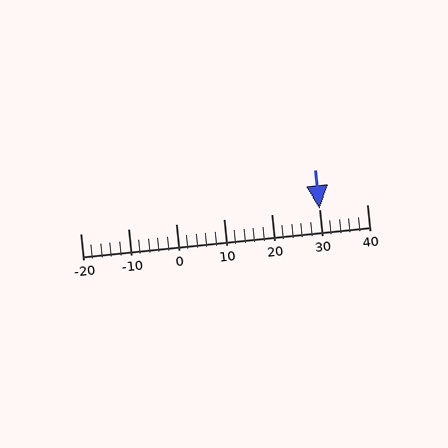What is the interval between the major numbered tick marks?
The major tick marks are spaced 10 units apart.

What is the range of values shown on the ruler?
The ruler shows values from -20 to 40.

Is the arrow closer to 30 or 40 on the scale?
The arrow is closer to 30.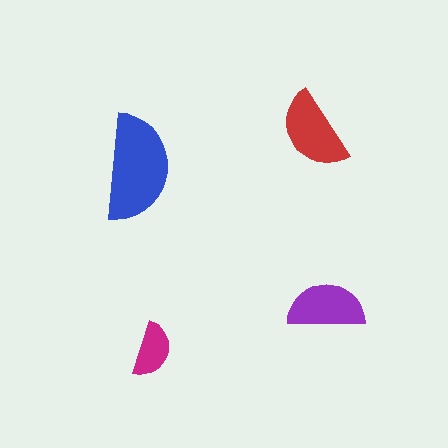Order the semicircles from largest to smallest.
the blue one, the red one, the purple one, the magenta one.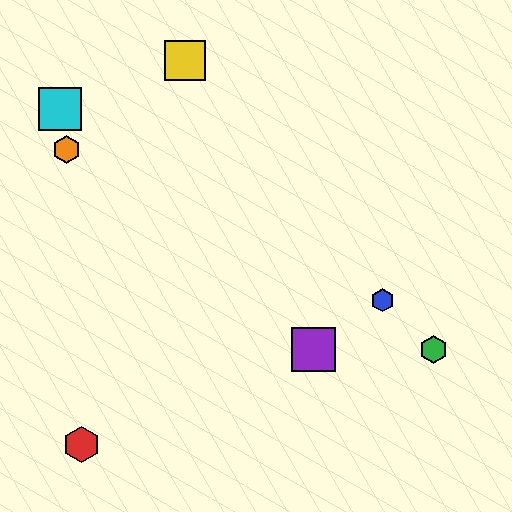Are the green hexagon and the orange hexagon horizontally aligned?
No, the green hexagon is at y≈349 and the orange hexagon is at y≈150.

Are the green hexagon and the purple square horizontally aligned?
Yes, both are at y≈349.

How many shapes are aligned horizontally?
2 shapes (the green hexagon, the purple square) are aligned horizontally.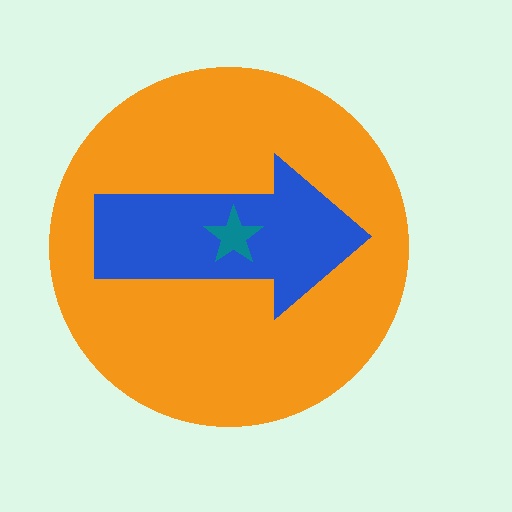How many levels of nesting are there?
3.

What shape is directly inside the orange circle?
The blue arrow.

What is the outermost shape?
The orange circle.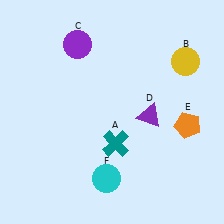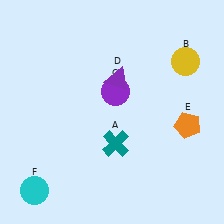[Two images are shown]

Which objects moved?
The objects that moved are: the purple circle (C), the purple triangle (D), the cyan circle (F).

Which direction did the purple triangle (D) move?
The purple triangle (D) moved up.